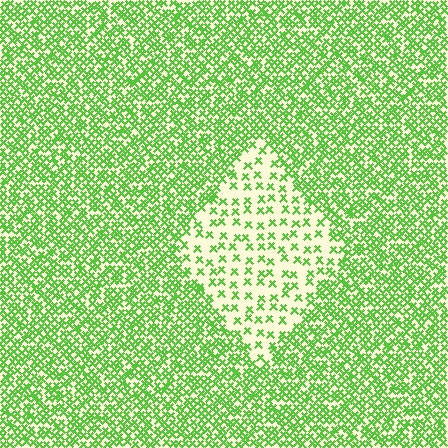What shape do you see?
I see a diamond.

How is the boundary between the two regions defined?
The boundary is defined by a change in element density (approximately 2.7x ratio). All elements are the same color, size, and shape.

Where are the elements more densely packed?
The elements are more densely packed outside the diamond boundary.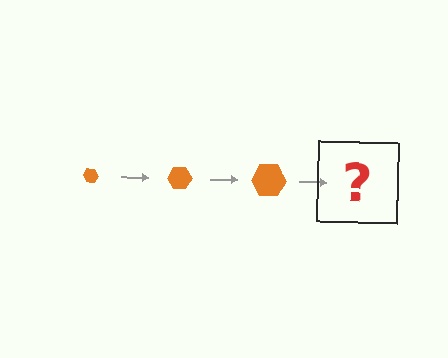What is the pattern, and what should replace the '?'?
The pattern is that the hexagon gets progressively larger each step. The '?' should be an orange hexagon, larger than the previous one.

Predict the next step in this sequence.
The next step is an orange hexagon, larger than the previous one.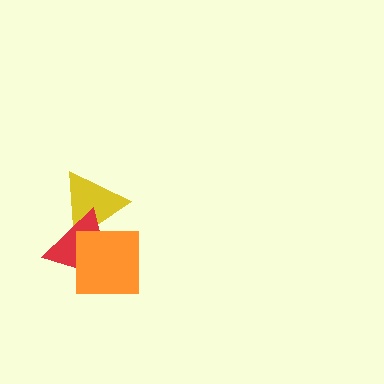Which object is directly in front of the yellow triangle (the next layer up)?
The red triangle is directly in front of the yellow triangle.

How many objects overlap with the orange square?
2 objects overlap with the orange square.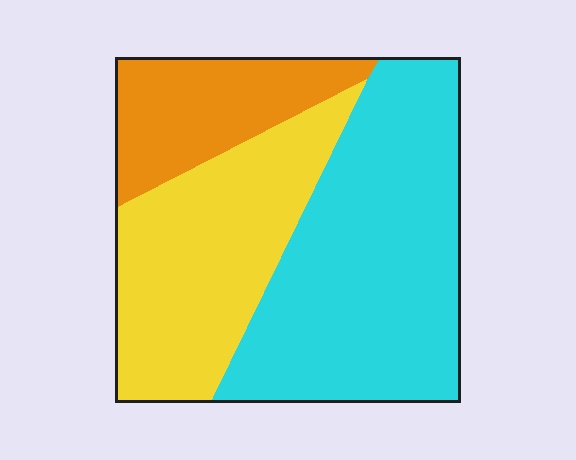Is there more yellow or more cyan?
Cyan.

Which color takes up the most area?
Cyan, at roughly 50%.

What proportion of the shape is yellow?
Yellow covers 33% of the shape.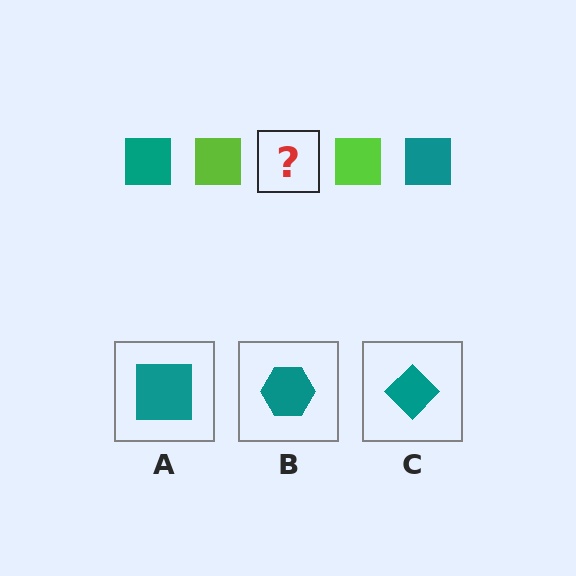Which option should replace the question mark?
Option A.